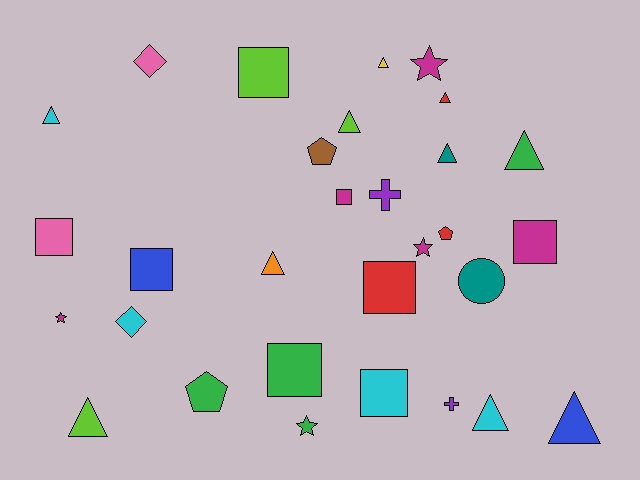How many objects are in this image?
There are 30 objects.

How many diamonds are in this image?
There are 2 diamonds.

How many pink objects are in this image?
There are 2 pink objects.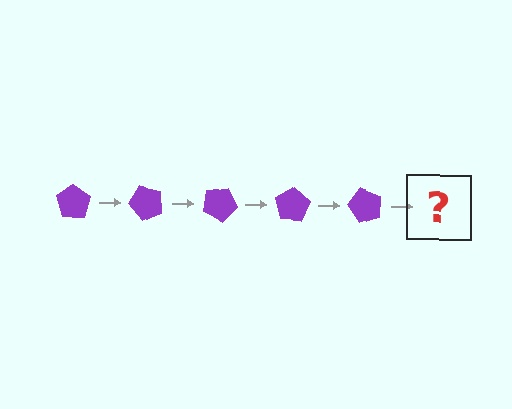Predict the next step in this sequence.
The next step is a purple pentagon rotated 250 degrees.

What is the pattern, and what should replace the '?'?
The pattern is that the pentagon rotates 50 degrees each step. The '?' should be a purple pentagon rotated 250 degrees.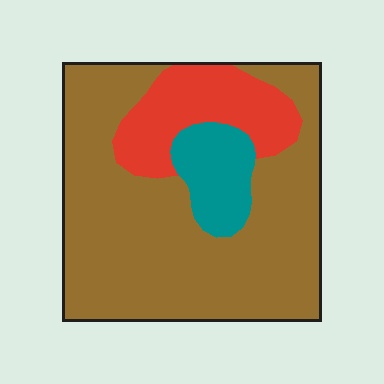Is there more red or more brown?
Brown.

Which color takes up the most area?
Brown, at roughly 70%.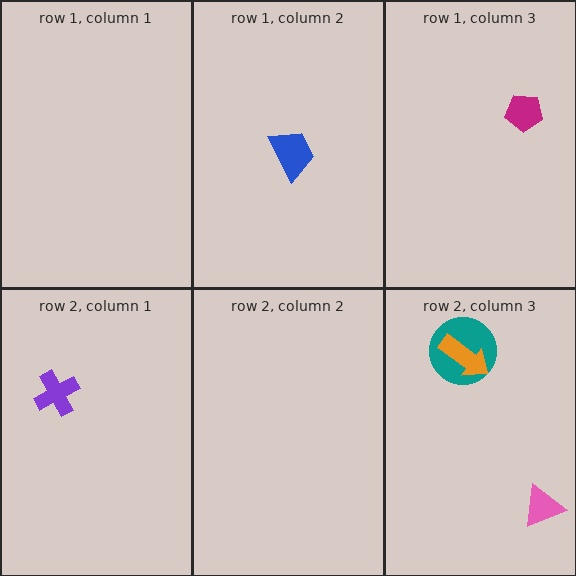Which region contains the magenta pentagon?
The row 1, column 3 region.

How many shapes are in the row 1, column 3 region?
1.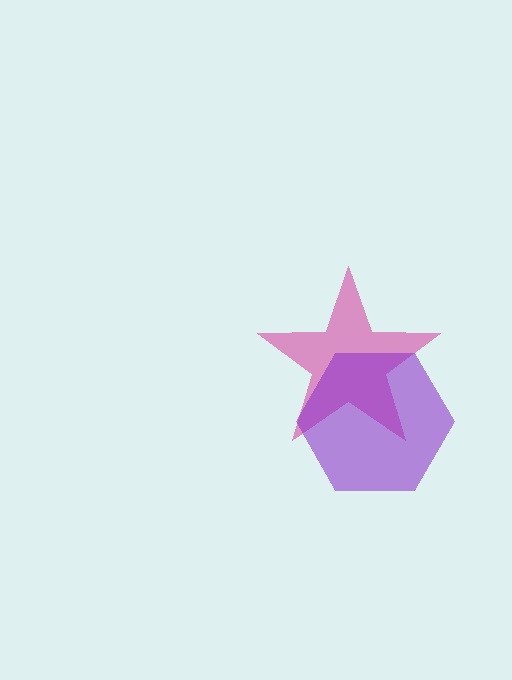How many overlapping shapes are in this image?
There are 2 overlapping shapes in the image.